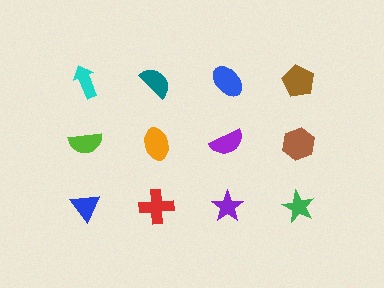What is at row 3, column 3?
A purple star.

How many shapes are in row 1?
4 shapes.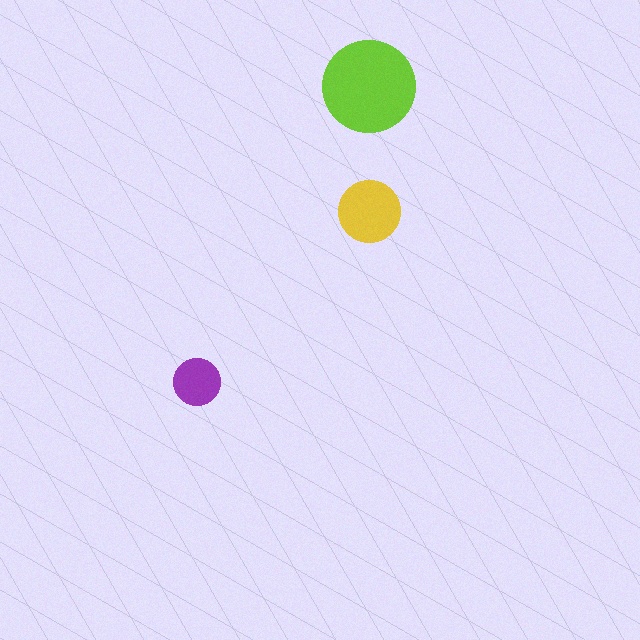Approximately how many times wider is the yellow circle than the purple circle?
About 1.5 times wider.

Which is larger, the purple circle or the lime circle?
The lime one.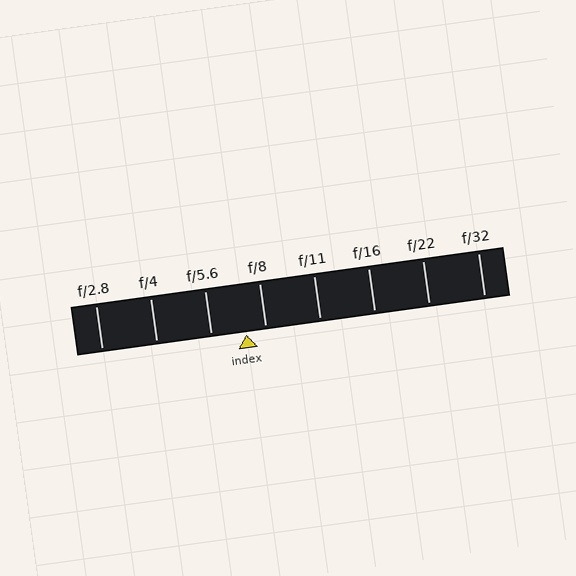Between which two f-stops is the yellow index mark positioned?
The index mark is between f/5.6 and f/8.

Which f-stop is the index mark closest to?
The index mark is closest to f/8.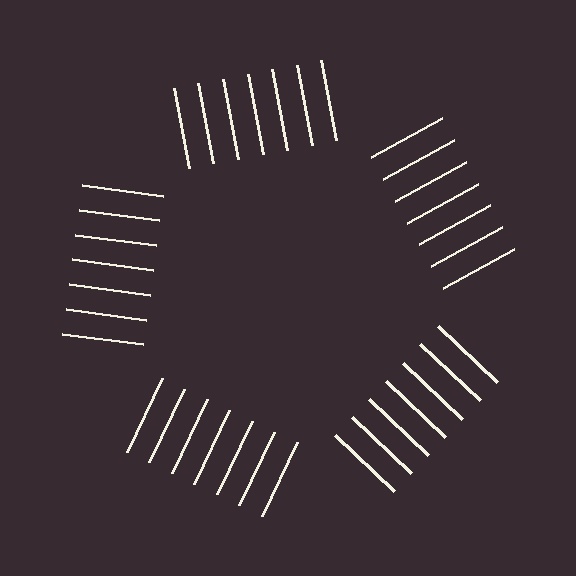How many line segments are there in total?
35 — 7 along each of the 5 edges.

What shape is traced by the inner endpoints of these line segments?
An illusory pentagon — the line segments terminate on its edges but no continuous stroke is drawn.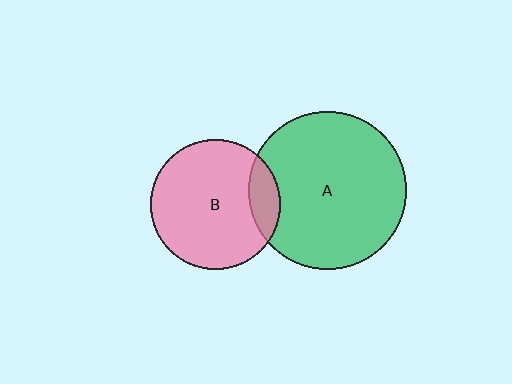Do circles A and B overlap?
Yes.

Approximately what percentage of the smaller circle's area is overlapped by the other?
Approximately 15%.